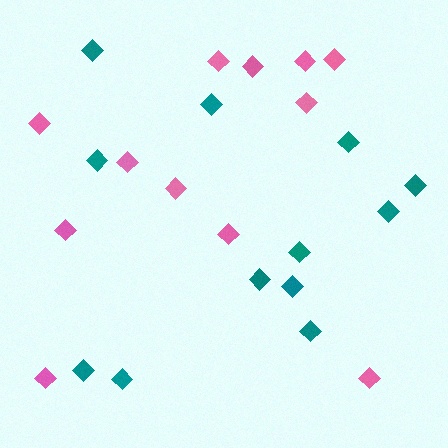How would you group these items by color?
There are 2 groups: one group of pink diamonds (12) and one group of teal diamonds (12).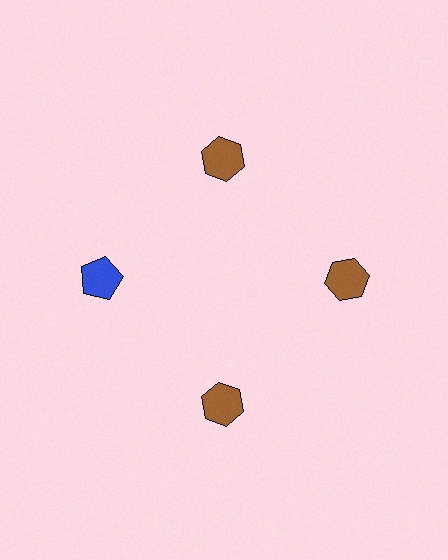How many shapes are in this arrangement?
There are 4 shapes arranged in a ring pattern.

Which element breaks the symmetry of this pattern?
The blue pentagon at roughly the 9 o'clock position breaks the symmetry. All other shapes are brown hexagons.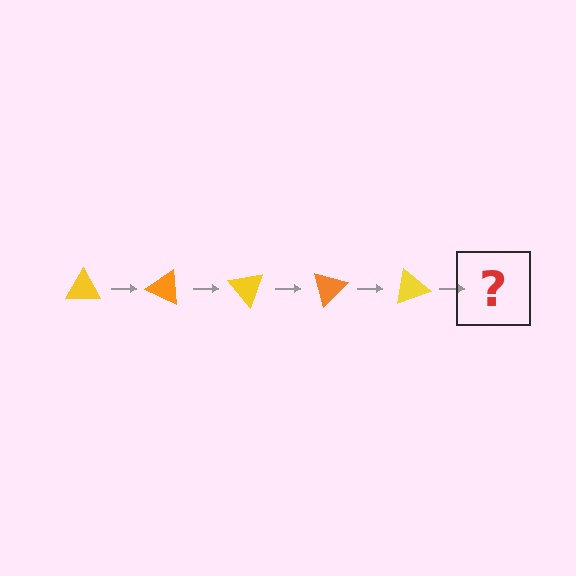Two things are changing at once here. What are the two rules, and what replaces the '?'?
The two rules are that it rotates 25 degrees each step and the color cycles through yellow and orange. The '?' should be an orange triangle, rotated 125 degrees from the start.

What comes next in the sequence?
The next element should be an orange triangle, rotated 125 degrees from the start.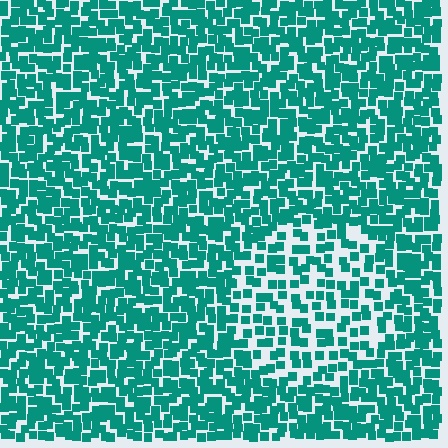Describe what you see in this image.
The image contains small teal elements arranged at two different densities. A circle-shaped region is visible where the elements are less densely packed than the surrounding area.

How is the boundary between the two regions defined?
The boundary is defined by a change in element density (approximately 1.8x ratio). All elements are the same color, size, and shape.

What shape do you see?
I see a circle.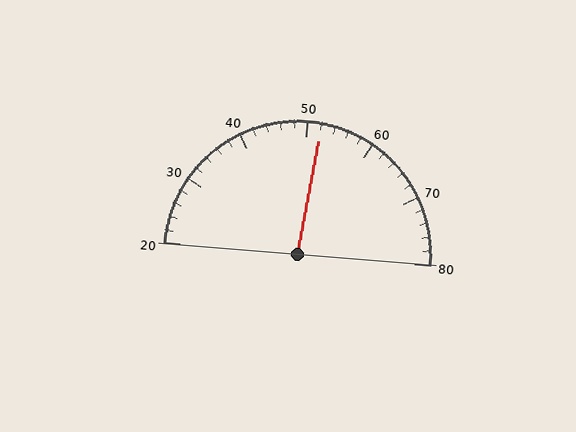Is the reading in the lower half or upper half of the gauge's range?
The reading is in the upper half of the range (20 to 80).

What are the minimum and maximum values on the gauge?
The gauge ranges from 20 to 80.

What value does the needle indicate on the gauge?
The needle indicates approximately 52.